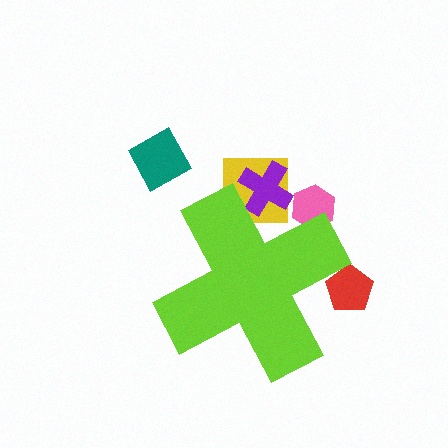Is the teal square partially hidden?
No, the teal square is fully visible.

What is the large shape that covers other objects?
A lime cross.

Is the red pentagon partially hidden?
Yes, the red pentagon is partially hidden behind the lime cross.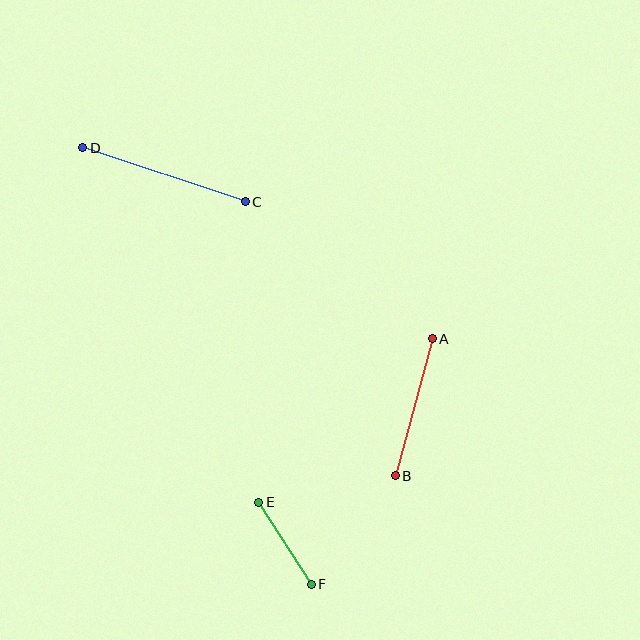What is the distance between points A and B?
The distance is approximately 142 pixels.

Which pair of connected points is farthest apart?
Points C and D are farthest apart.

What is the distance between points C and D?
The distance is approximately 171 pixels.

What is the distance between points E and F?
The distance is approximately 97 pixels.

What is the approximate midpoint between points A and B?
The midpoint is at approximately (414, 407) pixels.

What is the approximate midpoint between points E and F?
The midpoint is at approximately (285, 543) pixels.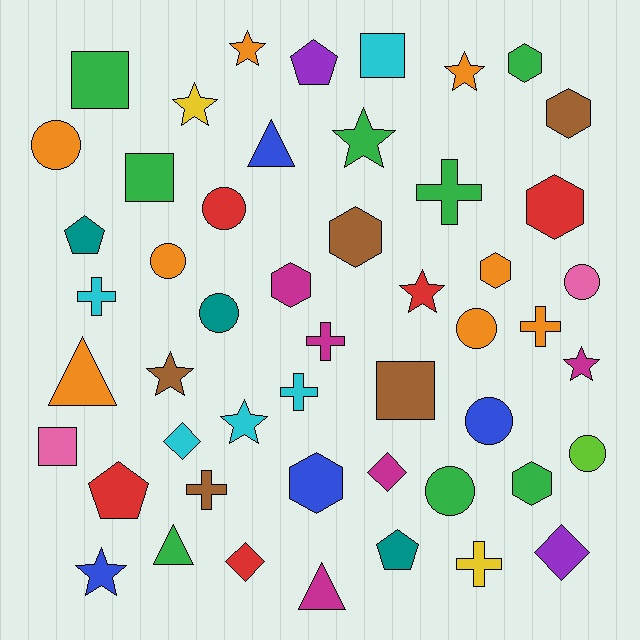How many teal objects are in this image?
There are 3 teal objects.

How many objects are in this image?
There are 50 objects.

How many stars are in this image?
There are 9 stars.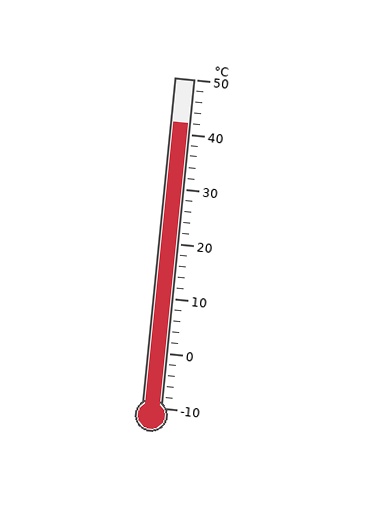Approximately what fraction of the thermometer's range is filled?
The thermometer is filled to approximately 85% of its range.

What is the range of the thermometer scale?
The thermometer scale ranges from -10°C to 50°C.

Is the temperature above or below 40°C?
The temperature is above 40°C.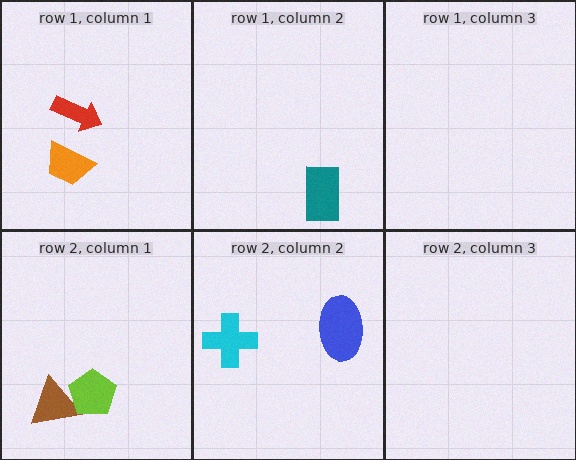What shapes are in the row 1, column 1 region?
The red arrow, the orange trapezoid.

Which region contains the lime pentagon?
The row 2, column 1 region.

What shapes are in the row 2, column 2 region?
The cyan cross, the blue ellipse.